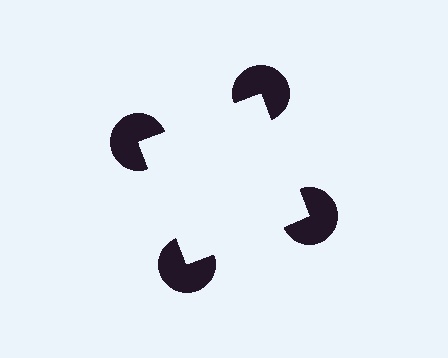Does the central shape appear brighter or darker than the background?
It typically appears slightly brighter than the background, even though no actual brightness change is drawn.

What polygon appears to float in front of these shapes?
An illusory square — its edges are inferred from the aligned wedge cuts in the pac-man discs, not physically drawn.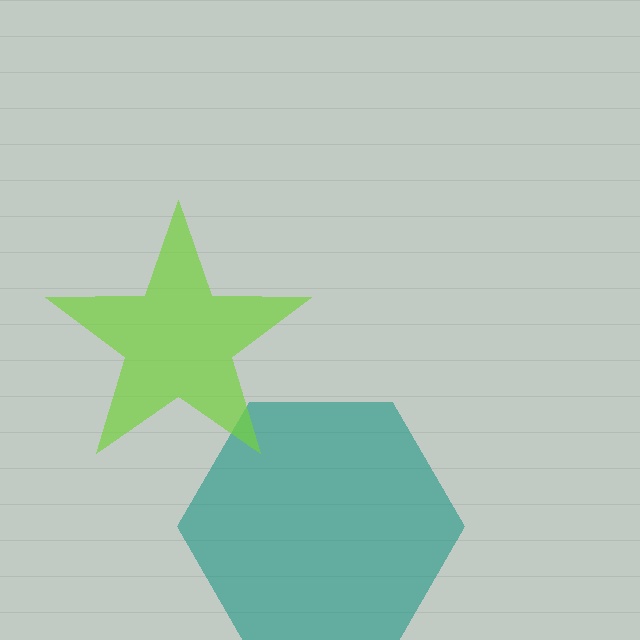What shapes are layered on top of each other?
The layered shapes are: a teal hexagon, a lime star.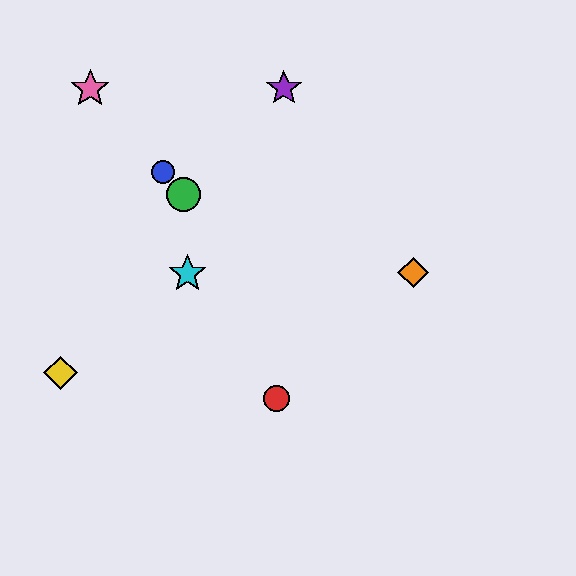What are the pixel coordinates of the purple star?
The purple star is at (284, 88).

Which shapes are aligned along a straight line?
The blue circle, the green circle, the pink star are aligned along a straight line.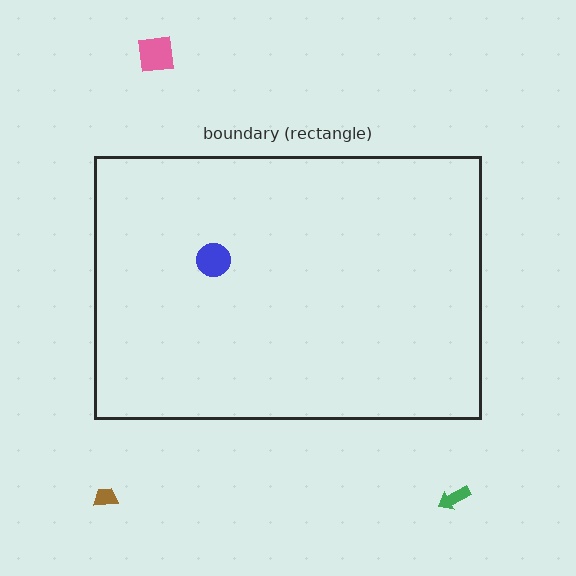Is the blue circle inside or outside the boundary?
Inside.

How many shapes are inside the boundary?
1 inside, 3 outside.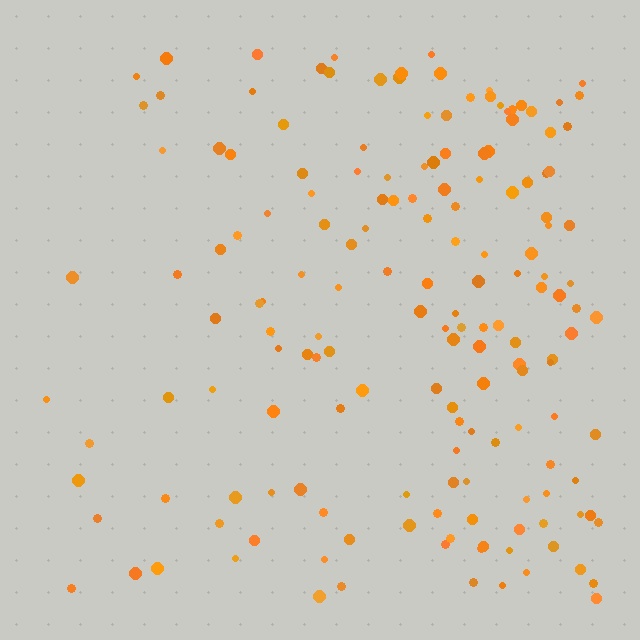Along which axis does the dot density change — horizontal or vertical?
Horizontal.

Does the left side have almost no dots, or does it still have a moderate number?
Still a moderate number, just noticeably fewer than the right.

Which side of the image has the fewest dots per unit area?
The left.